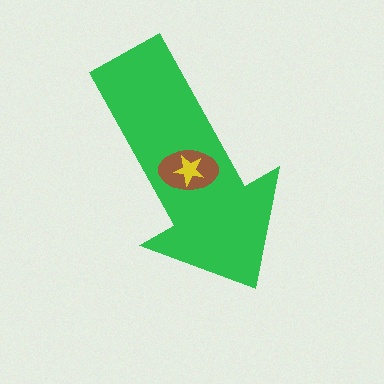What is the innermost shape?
The yellow star.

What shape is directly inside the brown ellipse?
The yellow star.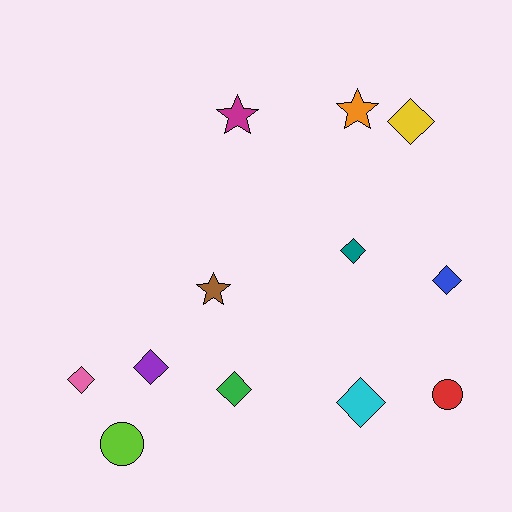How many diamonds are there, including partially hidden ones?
There are 7 diamonds.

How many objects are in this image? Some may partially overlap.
There are 12 objects.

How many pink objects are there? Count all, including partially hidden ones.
There is 1 pink object.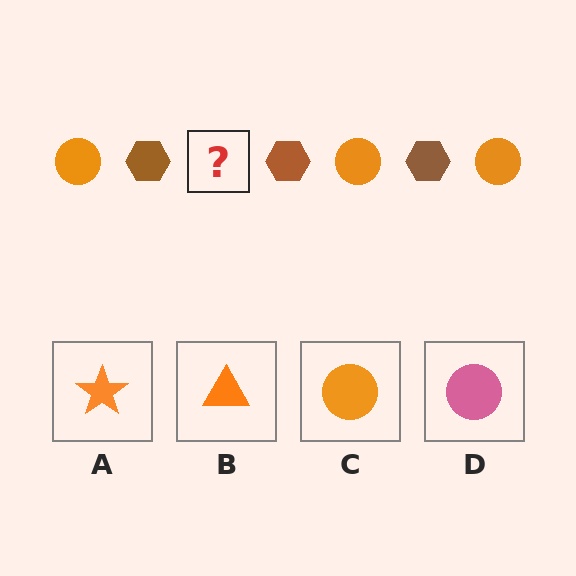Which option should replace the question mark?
Option C.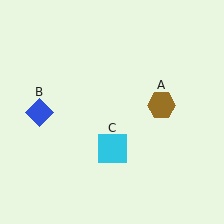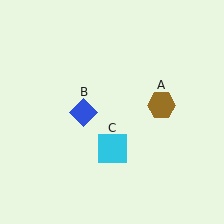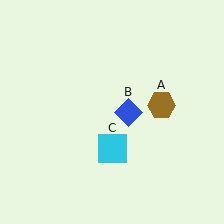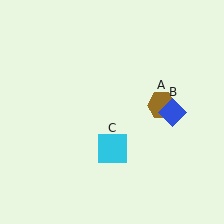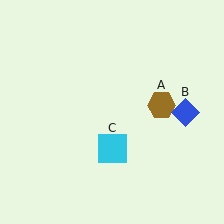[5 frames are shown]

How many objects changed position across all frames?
1 object changed position: blue diamond (object B).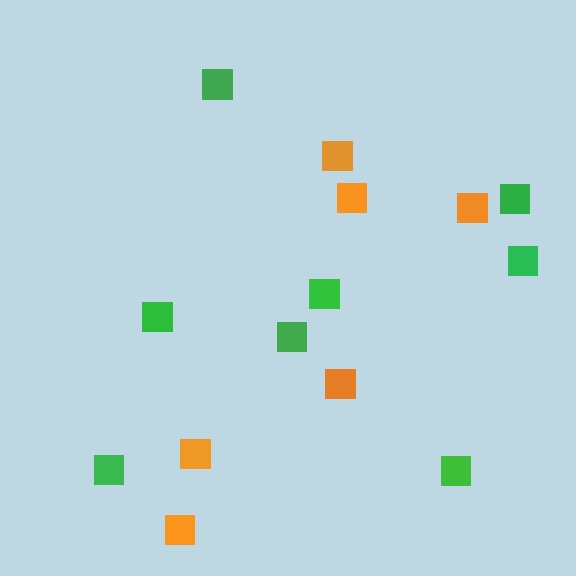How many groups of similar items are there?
There are 2 groups: one group of green squares (8) and one group of orange squares (6).